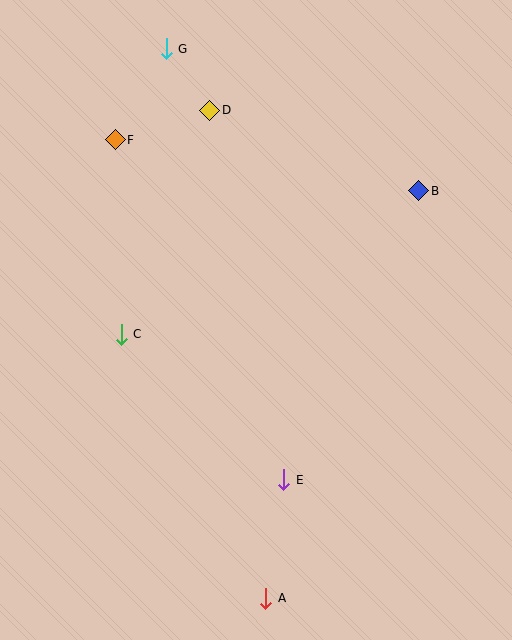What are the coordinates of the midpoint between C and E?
The midpoint between C and E is at (202, 407).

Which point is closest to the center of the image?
Point C at (121, 334) is closest to the center.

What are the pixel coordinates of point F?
Point F is at (115, 140).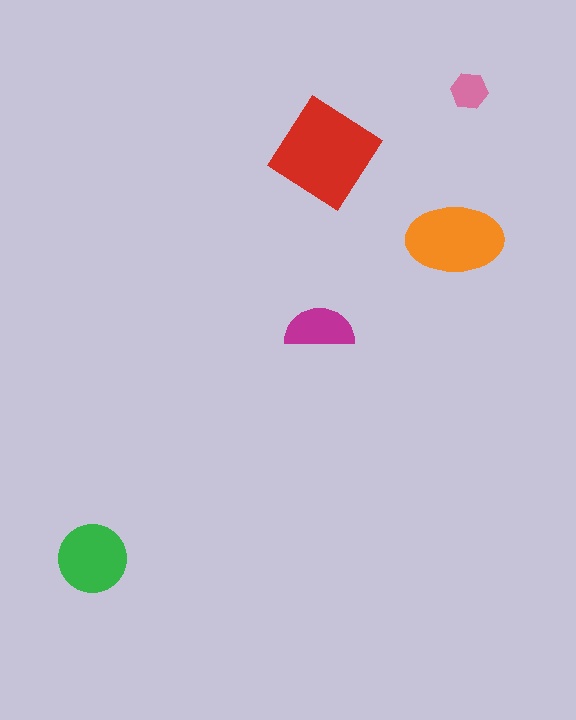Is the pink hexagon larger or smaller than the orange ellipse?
Smaller.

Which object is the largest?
The red diamond.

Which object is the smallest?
The pink hexagon.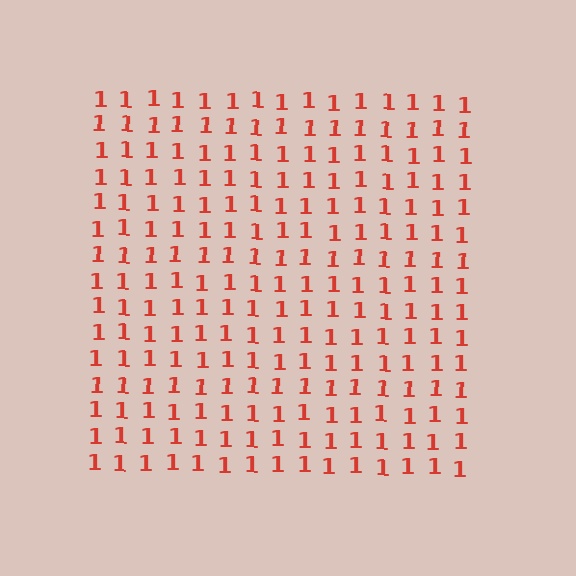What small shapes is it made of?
It is made of small digit 1's.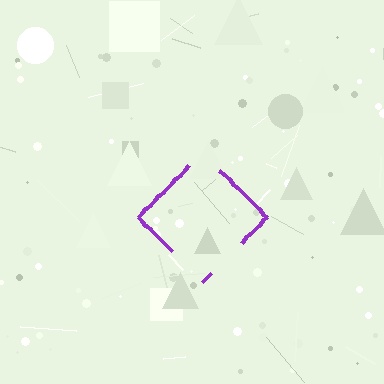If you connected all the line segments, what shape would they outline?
They would outline a diamond.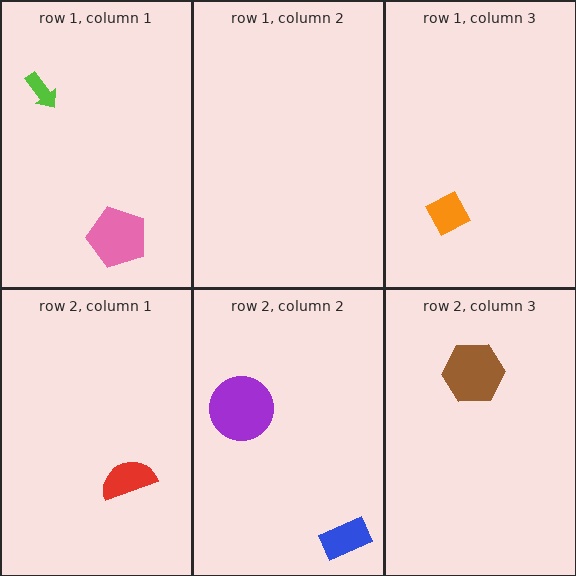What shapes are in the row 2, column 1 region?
The red semicircle.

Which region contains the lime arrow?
The row 1, column 1 region.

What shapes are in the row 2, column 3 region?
The brown hexagon.